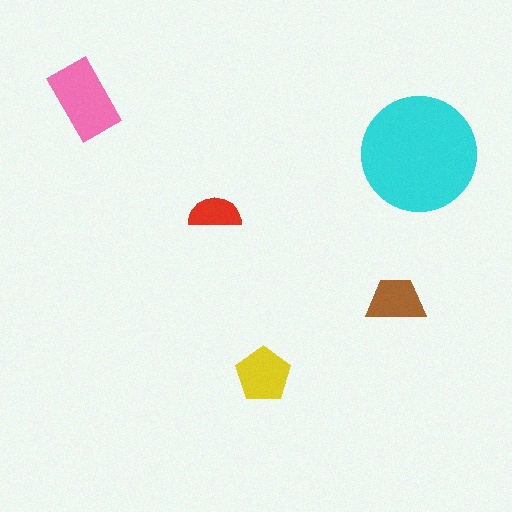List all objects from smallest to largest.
The red semicircle, the brown trapezoid, the yellow pentagon, the pink rectangle, the cyan circle.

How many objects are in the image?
There are 5 objects in the image.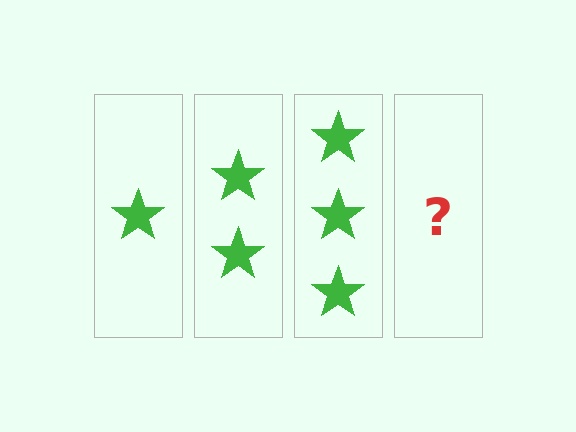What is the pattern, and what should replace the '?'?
The pattern is that each step adds one more star. The '?' should be 4 stars.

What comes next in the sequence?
The next element should be 4 stars.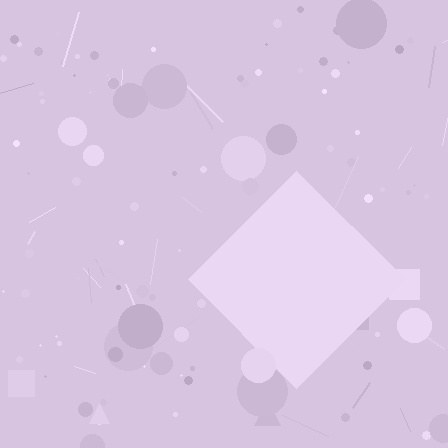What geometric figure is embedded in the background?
A diamond is embedded in the background.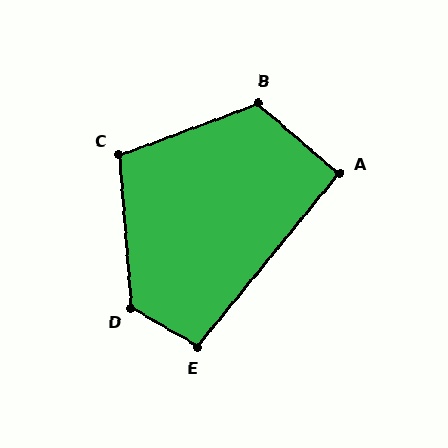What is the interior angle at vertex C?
Approximately 106 degrees (obtuse).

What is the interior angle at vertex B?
Approximately 118 degrees (obtuse).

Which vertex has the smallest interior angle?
A, at approximately 92 degrees.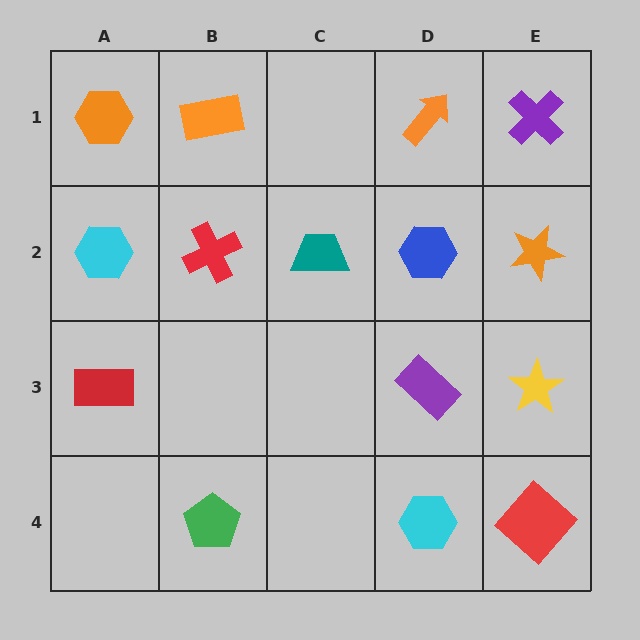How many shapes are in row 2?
5 shapes.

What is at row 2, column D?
A blue hexagon.